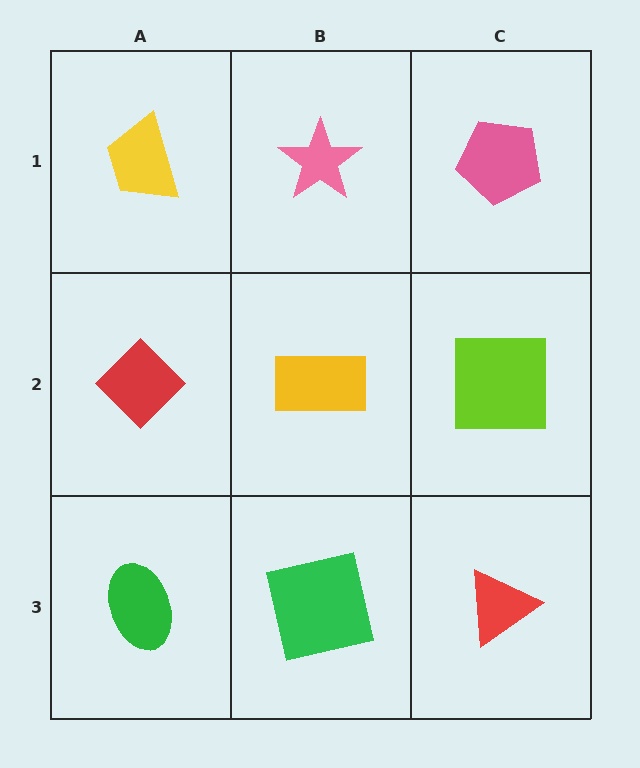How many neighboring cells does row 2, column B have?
4.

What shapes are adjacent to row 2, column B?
A pink star (row 1, column B), a green square (row 3, column B), a red diamond (row 2, column A), a lime square (row 2, column C).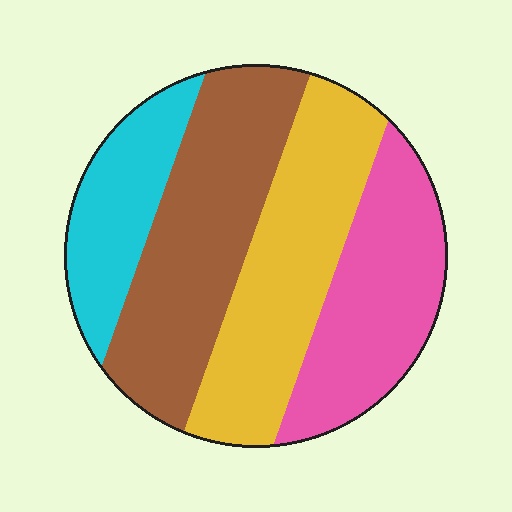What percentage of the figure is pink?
Pink covers 24% of the figure.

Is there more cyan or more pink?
Pink.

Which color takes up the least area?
Cyan, at roughly 15%.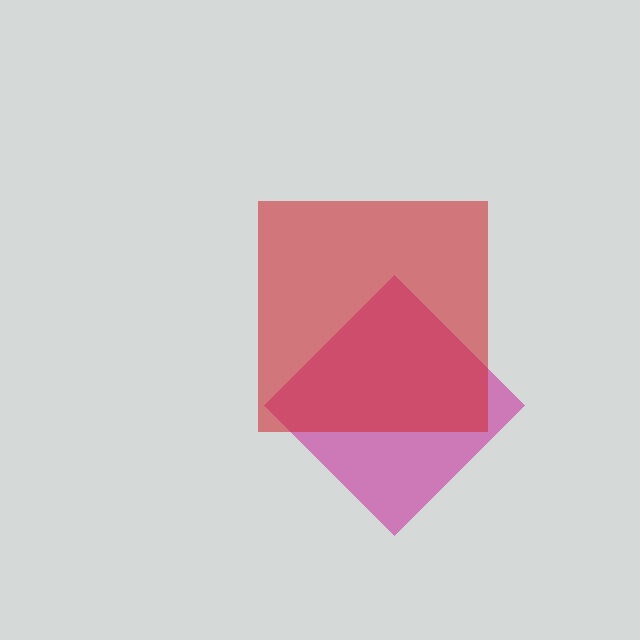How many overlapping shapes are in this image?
There are 2 overlapping shapes in the image.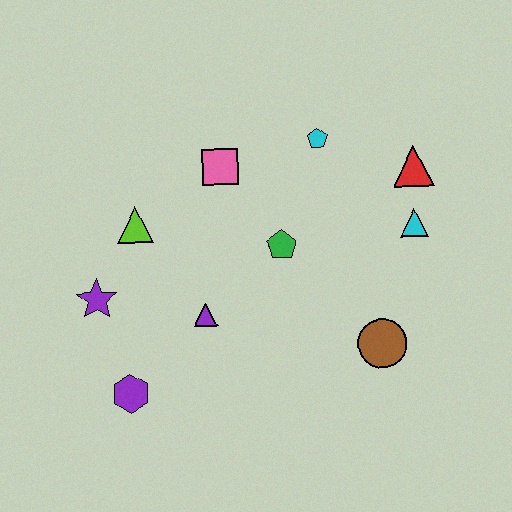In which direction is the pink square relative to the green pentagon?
The pink square is above the green pentagon.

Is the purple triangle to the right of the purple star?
Yes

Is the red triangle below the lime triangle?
No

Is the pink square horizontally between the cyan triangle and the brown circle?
No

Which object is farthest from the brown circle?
The purple star is farthest from the brown circle.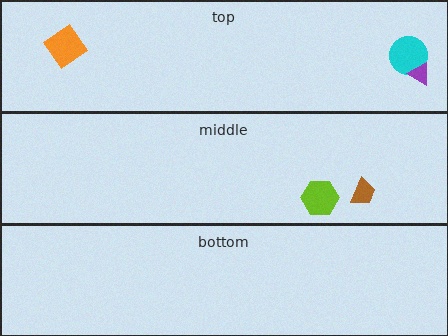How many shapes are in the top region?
3.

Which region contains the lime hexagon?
The middle region.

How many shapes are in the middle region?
2.